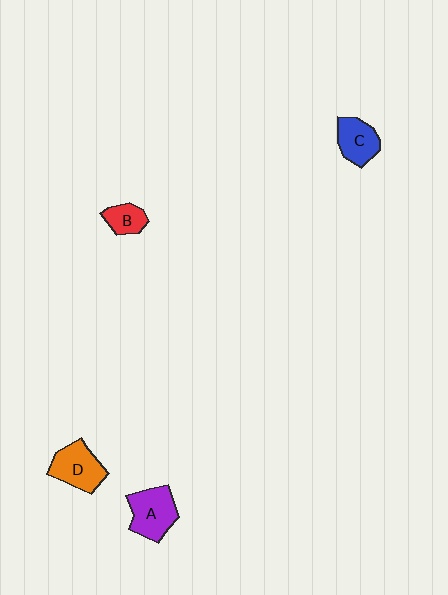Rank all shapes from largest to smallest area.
From largest to smallest: A (purple), D (orange), C (blue), B (red).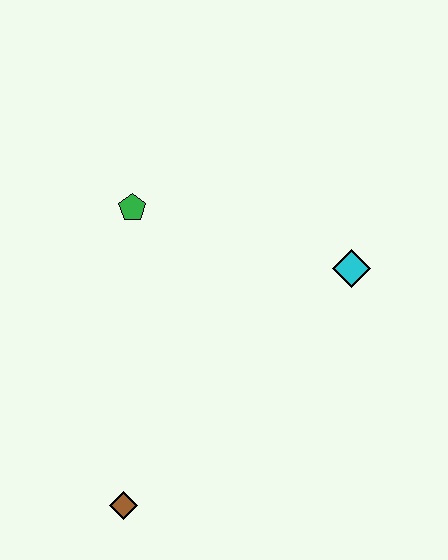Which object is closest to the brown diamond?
The green pentagon is closest to the brown diamond.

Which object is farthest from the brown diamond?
The cyan diamond is farthest from the brown diamond.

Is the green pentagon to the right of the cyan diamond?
No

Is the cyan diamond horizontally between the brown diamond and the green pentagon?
No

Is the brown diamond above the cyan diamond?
No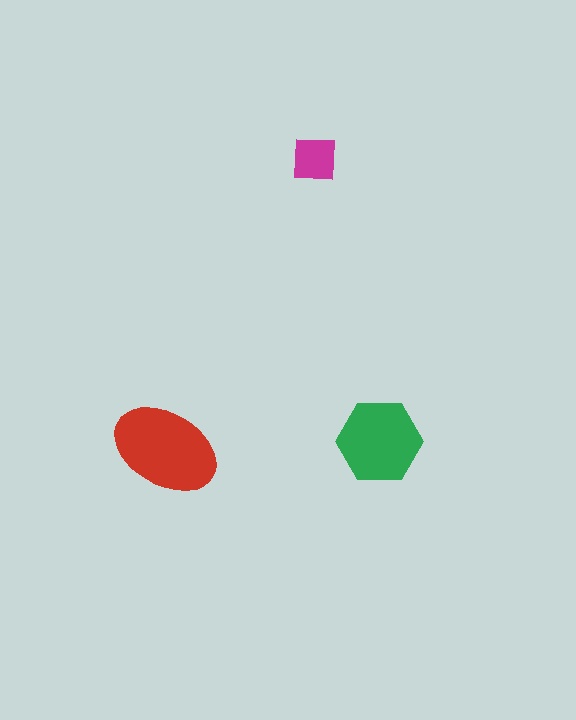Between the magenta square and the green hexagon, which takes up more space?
The green hexagon.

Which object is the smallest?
The magenta square.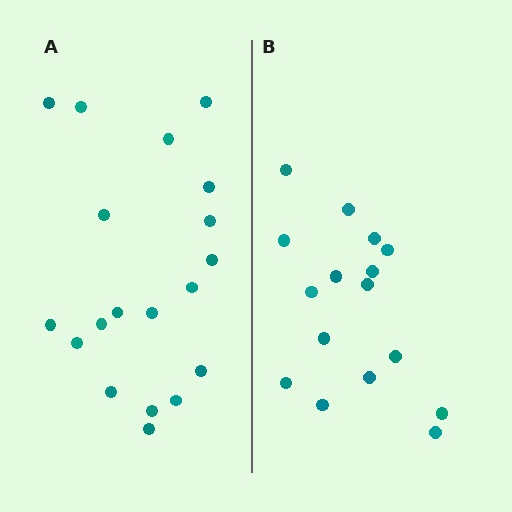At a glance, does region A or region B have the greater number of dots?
Region A (the left region) has more dots.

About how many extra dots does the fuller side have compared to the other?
Region A has just a few more — roughly 2 or 3 more dots than region B.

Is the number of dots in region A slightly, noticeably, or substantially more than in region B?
Region A has only slightly more — the two regions are fairly close. The ratio is roughly 1.2 to 1.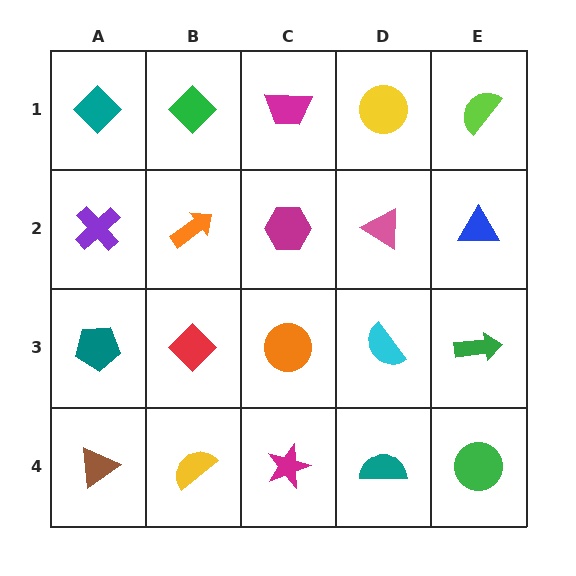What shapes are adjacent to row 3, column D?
A pink triangle (row 2, column D), a teal semicircle (row 4, column D), an orange circle (row 3, column C), a green arrow (row 3, column E).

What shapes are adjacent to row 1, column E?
A blue triangle (row 2, column E), a yellow circle (row 1, column D).